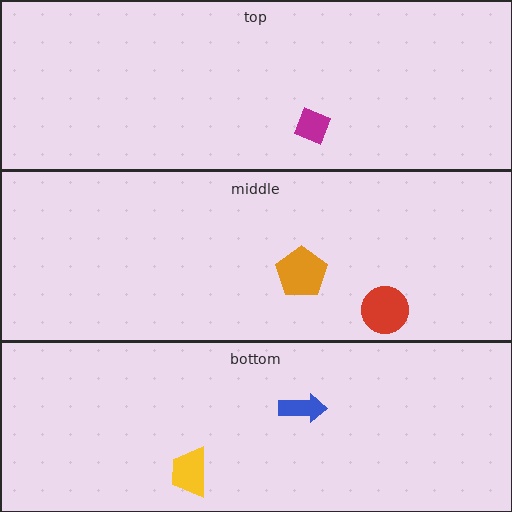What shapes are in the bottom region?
The yellow trapezoid, the blue arrow.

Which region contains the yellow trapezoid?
The bottom region.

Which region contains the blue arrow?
The bottom region.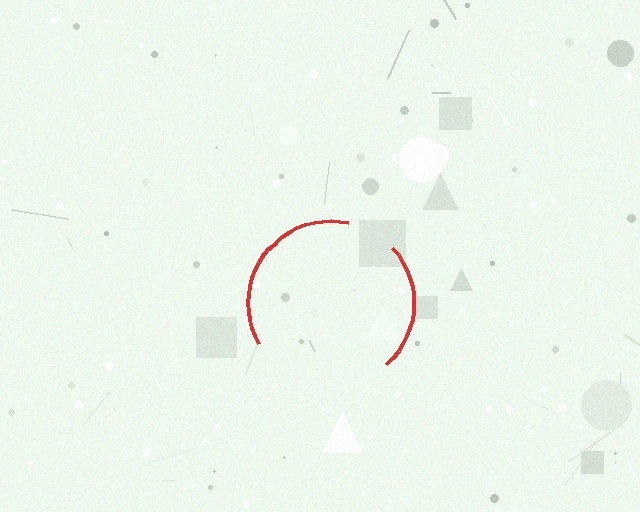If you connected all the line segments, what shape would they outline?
They would outline a circle.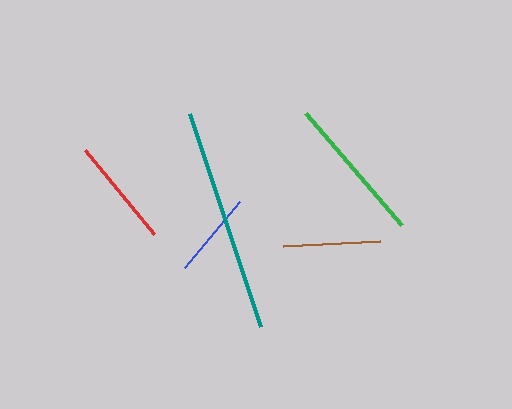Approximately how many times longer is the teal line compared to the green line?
The teal line is approximately 1.5 times the length of the green line.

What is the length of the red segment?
The red segment is approximately 109 pixels long.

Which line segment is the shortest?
The blue line is the shortest at approximately 86 pixels.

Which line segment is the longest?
The teal line is the longest at approximately 225 pixels.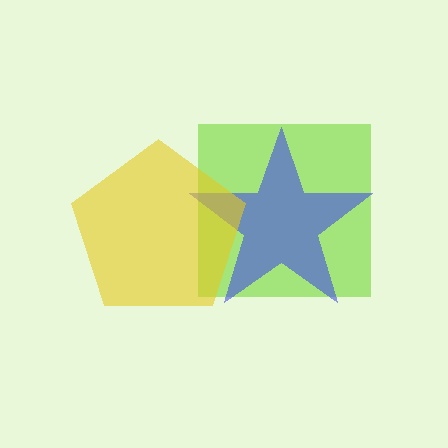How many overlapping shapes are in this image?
There are 3 overlapping shapes in the image.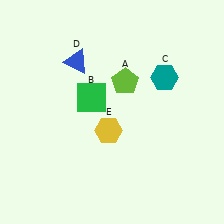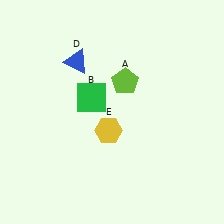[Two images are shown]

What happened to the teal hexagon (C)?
The teal hexagon (C) was removed in Image 2. It was in the top-right area of Image 1.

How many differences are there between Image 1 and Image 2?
There is 1 difference between the two images.